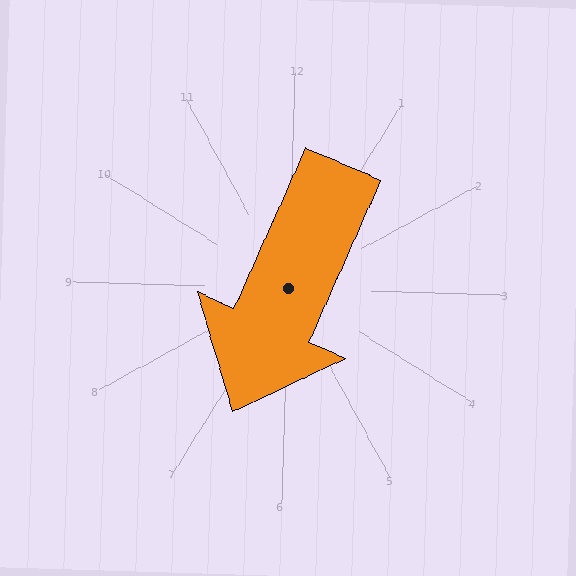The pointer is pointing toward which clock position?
Roughly 7 o'clock.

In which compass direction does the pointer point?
South.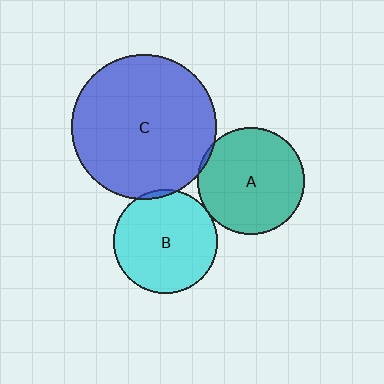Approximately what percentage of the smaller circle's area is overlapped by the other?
Approximately 5%.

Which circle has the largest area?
Circle C (blue).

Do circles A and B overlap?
Yes.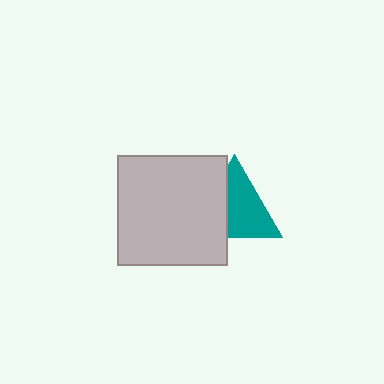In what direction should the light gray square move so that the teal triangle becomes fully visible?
The light gray square should move left. That is the shortest direction to clear the overlap and leave the teal triangle fully visible.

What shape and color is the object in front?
The object in front is a light gray square.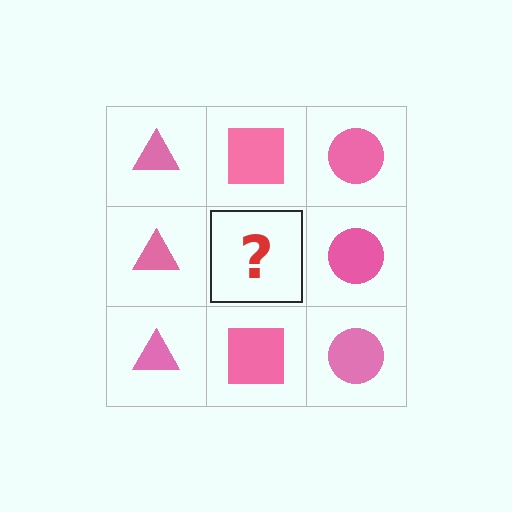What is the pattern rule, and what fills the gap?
The rule is that each column has a consistent shape. The gap should be filled with a pink square.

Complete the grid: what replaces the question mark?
The question mark should be replaced with a pink square.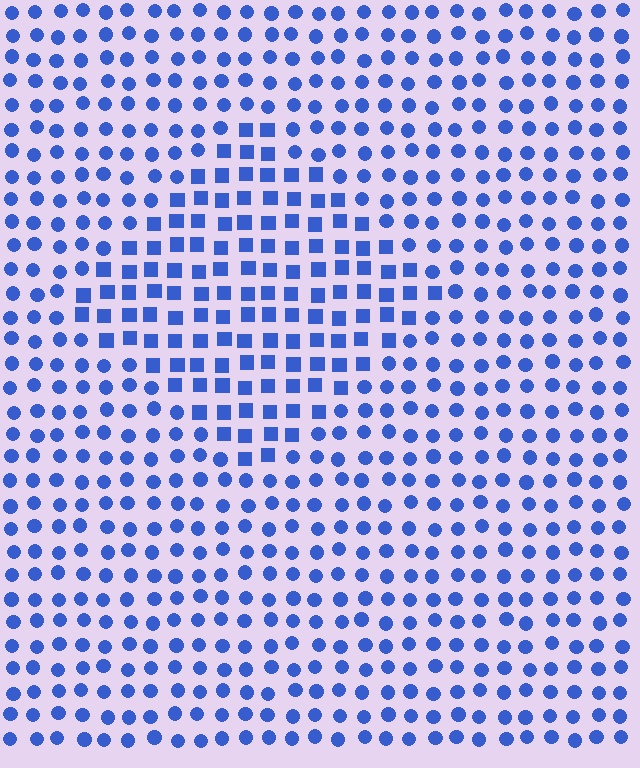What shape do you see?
I see a diamond.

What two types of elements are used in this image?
The image uses squares inside the diamond region and circles outside it.